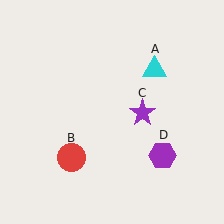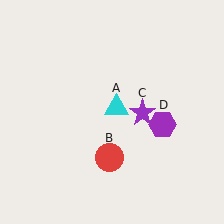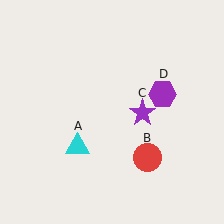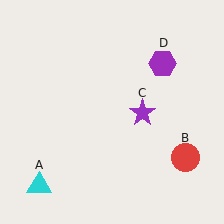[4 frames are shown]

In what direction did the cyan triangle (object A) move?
The cyan triangle (object A) moved down and to the left.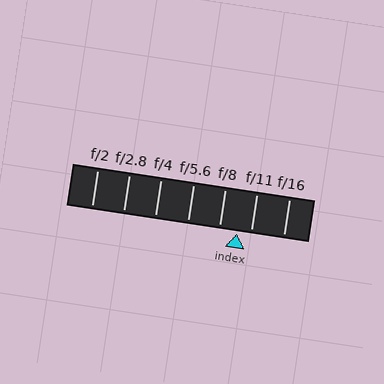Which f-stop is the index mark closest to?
The index mark is closest to f/11.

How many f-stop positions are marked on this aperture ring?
There are 7 f-stop positions marked.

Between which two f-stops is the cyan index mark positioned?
The index mark is between f/8 and f/11.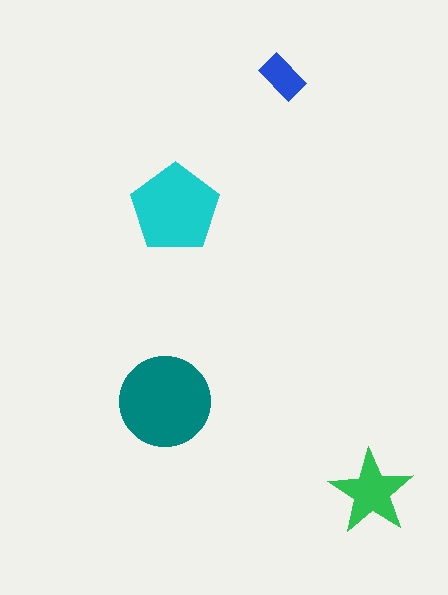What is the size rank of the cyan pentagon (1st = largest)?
2nd.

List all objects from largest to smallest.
The teal circle, the cyan pentagon, the green star, the blue rectangle.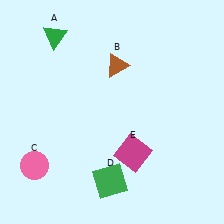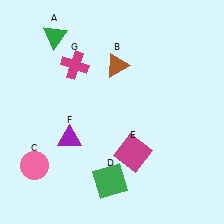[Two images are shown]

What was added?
A purple triangle (F), a magenta cross (G) were added in Image 2.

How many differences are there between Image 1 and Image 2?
There are 2 differences between the two images.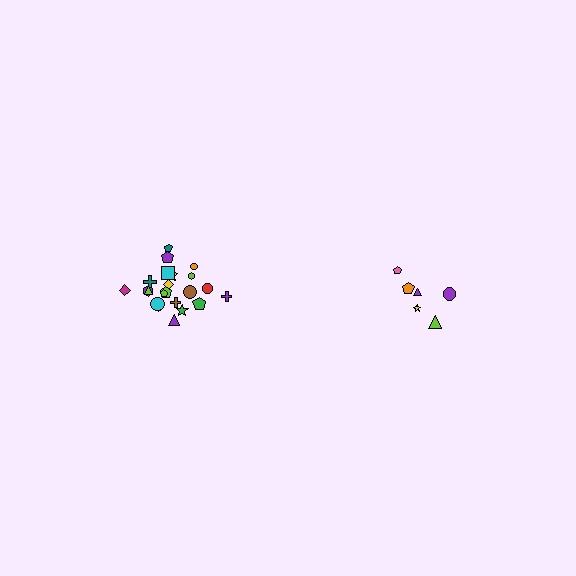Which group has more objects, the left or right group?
The left group.